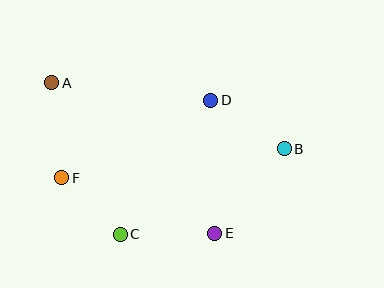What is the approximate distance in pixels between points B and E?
The distance between B and E is approximately 109 pixels.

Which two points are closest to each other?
Points C and F are closest to each other.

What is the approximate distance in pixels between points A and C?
The distance between A and C is approximately 166 pixels.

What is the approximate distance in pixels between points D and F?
The distance between D and F is approximately 168 pixels.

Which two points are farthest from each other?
Points A and B are farthest from each other.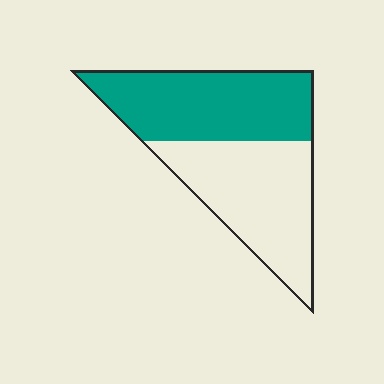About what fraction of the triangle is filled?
About one half (1/2).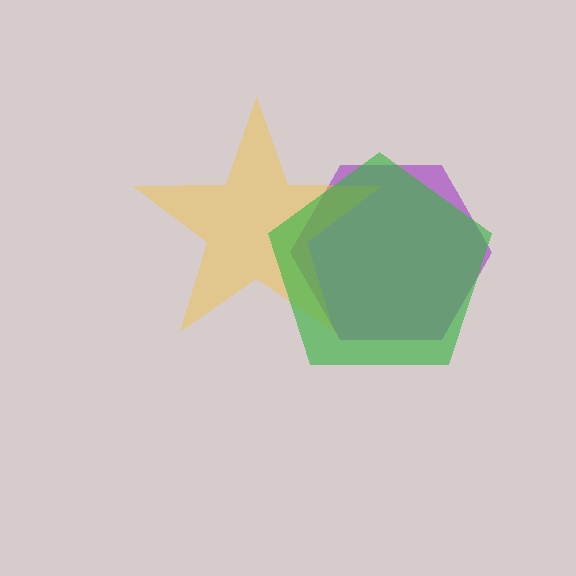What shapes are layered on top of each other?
The layered shapes are: a purple hexagon, a yellow star, a green pentagon.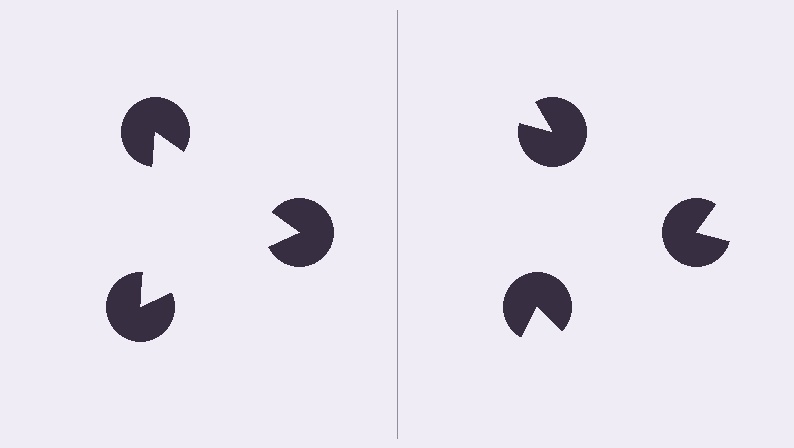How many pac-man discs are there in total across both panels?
6 — 3 on each side.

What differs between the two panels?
The pac-man discs are positioned identically on both sides; only the wedge orientations differ. On the left they align to a triangle; on the right they are misaligned.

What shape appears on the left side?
An illusory triangle.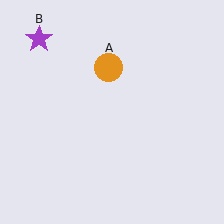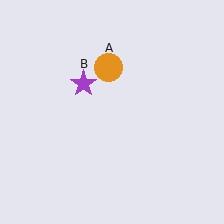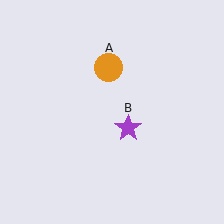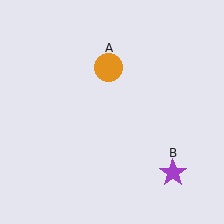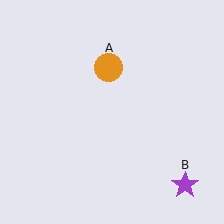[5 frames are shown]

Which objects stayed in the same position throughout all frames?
Orange circle (object A) remained stationary.